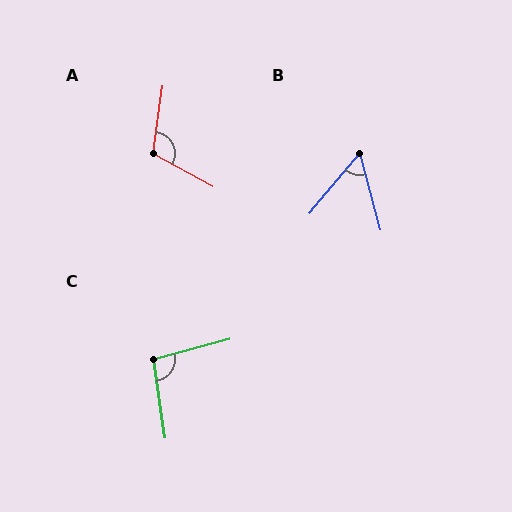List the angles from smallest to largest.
B (55°), C (97°), A (110°).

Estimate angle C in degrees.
Approximately 97 degrees.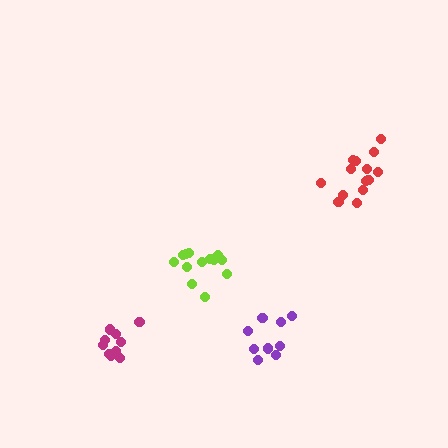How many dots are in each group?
Group 1: 14 dots, Group 2: 13 dots, Group 3: 9 dots, Group 4: 10 dots (46 total).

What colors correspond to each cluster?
The clusters are colored: red, lime, purple, magenta.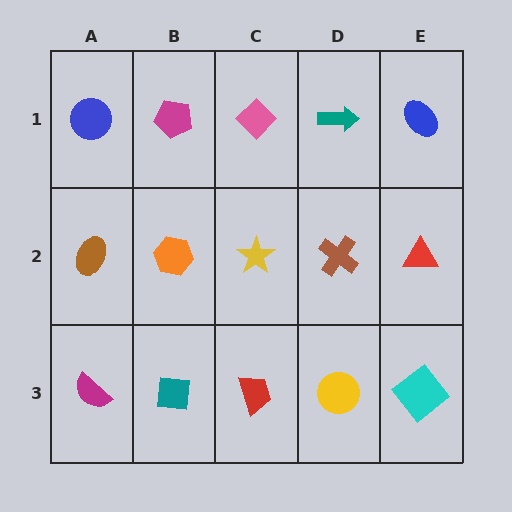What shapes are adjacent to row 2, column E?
A blue ellipse (row 1, column E), a cyan diamond (row 3, column E), a brown cross (row 2, column D).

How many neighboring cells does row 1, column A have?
2.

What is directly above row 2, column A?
A blue circle.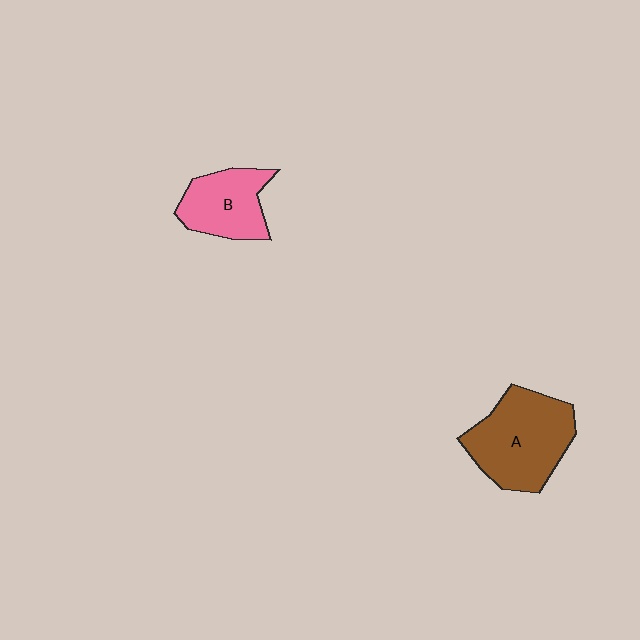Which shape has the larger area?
Shape A (brown).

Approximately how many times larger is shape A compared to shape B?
Approximately 1.5 times.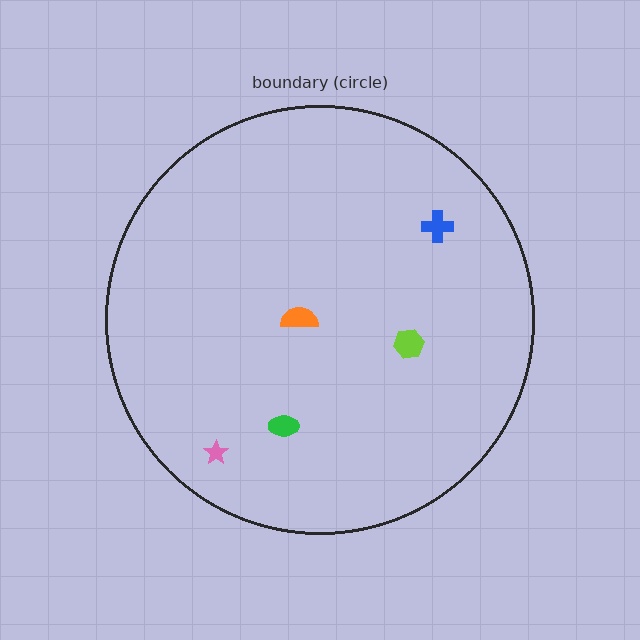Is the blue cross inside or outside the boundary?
Inside.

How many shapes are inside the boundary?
5 inside, 0 outside.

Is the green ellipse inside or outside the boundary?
Inside.